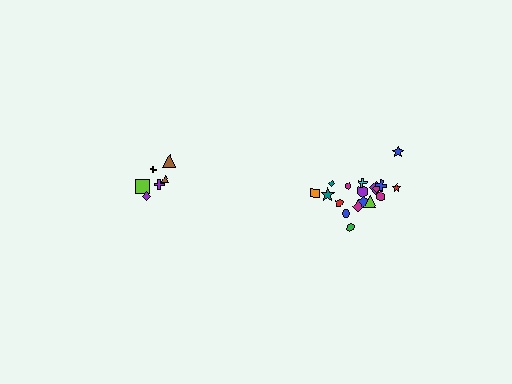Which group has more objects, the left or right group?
The right group.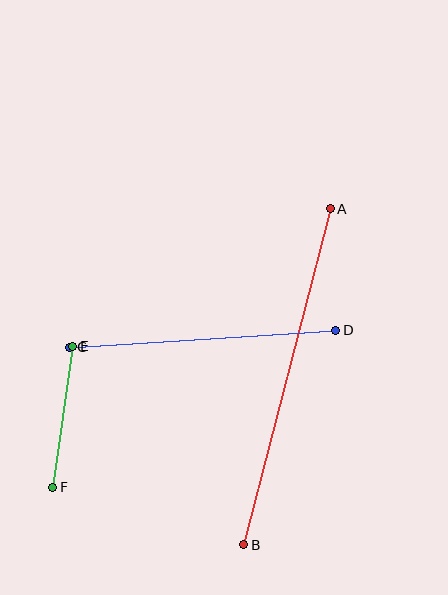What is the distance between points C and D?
The distance is approximately 266 pixels.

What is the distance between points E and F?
The distance is approximately 142 pixels.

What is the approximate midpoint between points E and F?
The midpoint is at approximately (63, 417) pixels.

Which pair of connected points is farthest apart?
Points A and B are farthest apart.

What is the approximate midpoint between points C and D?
The midpoint is at approximately (203, 339) pixels.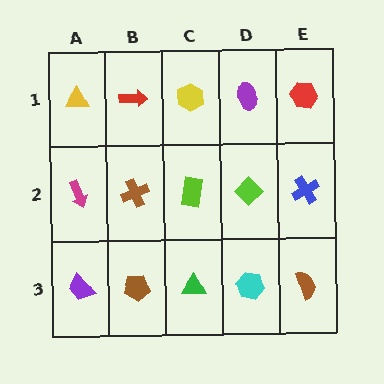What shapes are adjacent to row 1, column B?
A brown cross (row 2, column B), a yellow triangle (row 1, column A), a yellow hexagon (row 1, column C).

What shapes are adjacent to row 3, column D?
A lime diamond (row 2, column D), a green triangle (row 3, column C), a brown semicircle (row 3, column E).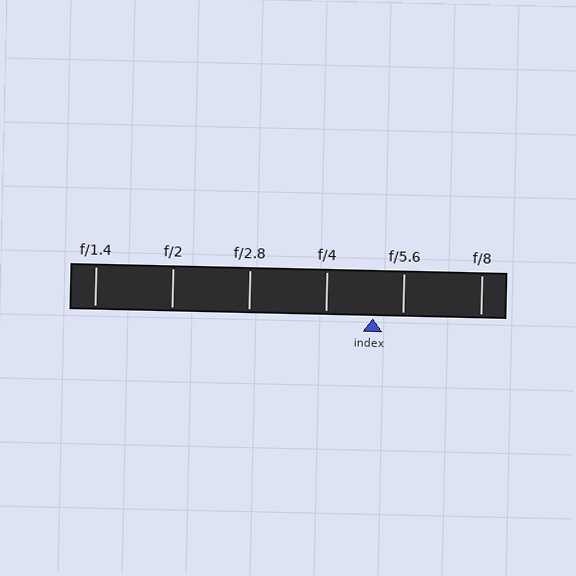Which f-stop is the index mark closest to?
The index mark is closest to f/5.6.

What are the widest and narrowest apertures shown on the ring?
The widest aperture shown is f/1.4 and the narrowest is f/8.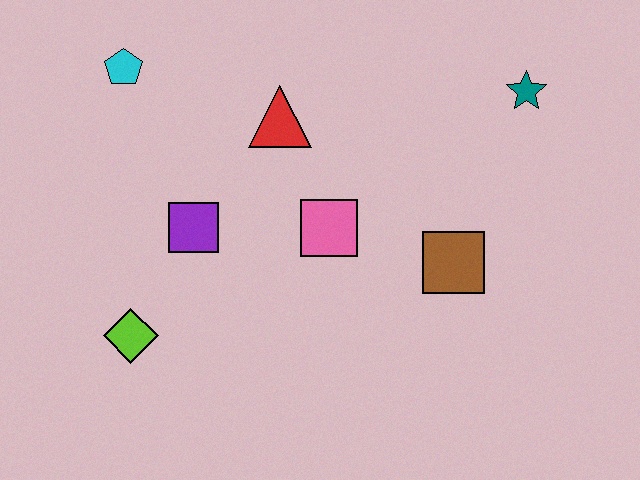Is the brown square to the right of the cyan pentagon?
Yes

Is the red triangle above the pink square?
Yes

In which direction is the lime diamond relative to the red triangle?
The lime diamond is below the red triangle.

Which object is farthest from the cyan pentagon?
The teal star is farthest from the cyan pentagon.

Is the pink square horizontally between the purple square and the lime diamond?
No